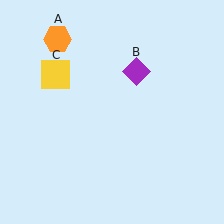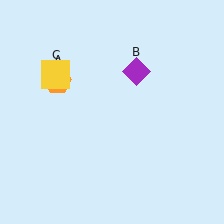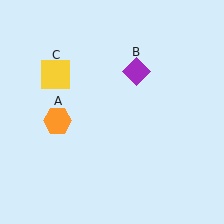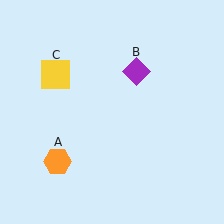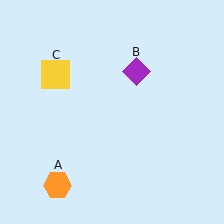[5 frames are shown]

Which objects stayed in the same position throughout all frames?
Purple diamond (object B) and yellow square (object C) remained stationary.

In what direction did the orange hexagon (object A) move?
The orange hexagon (object A) moved down.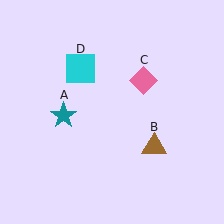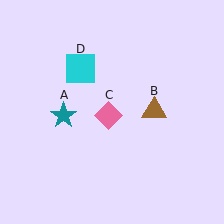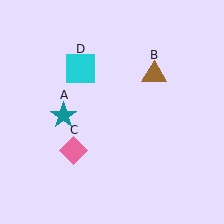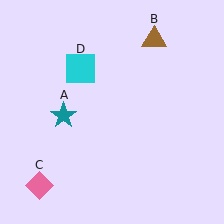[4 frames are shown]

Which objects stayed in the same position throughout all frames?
Teal star (object A) and cyan square (object D) remained stationary.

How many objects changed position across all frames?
2 objects changed position: brown triangle (object B), pink diamond (object C).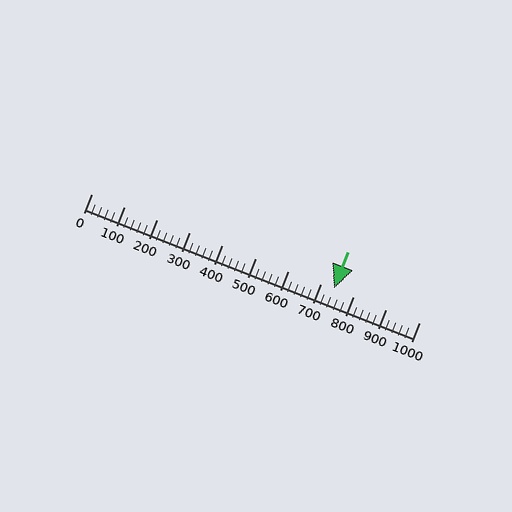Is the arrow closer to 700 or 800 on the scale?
The arrow is closer to 700.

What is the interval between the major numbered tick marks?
The major tick marks are spaced 100 units apart.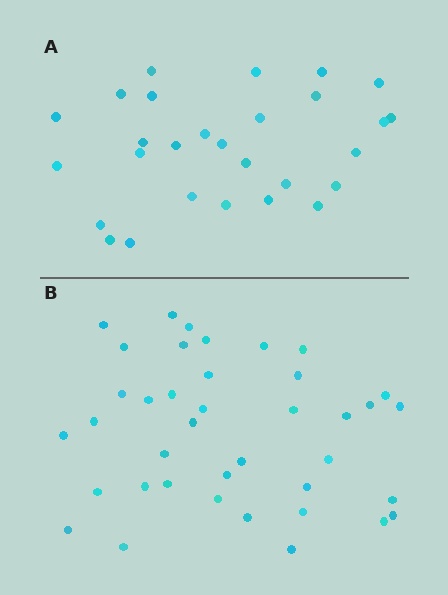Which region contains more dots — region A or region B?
Region B (the bottom region) has more dots.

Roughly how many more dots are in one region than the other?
Region B has roughly 12 or so more dots than region A.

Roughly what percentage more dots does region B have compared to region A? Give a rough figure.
About 40% more.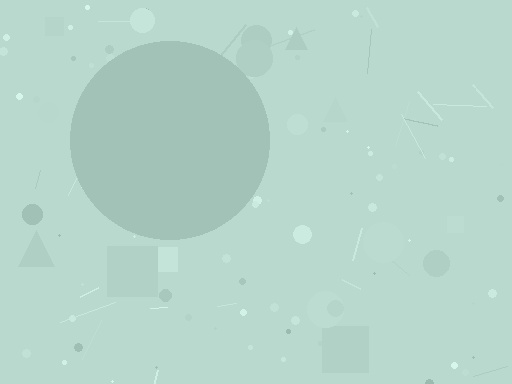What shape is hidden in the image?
A circle is hidden in the image.